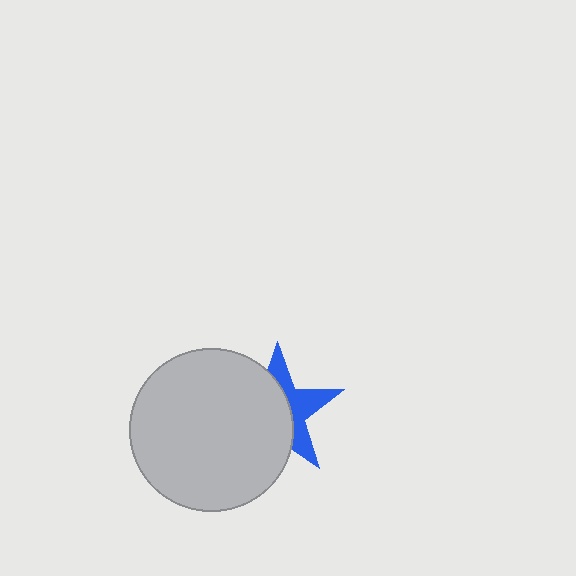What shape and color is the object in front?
The object in front is a light gray circle.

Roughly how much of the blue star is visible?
A small part of it is visible (roughly 40%).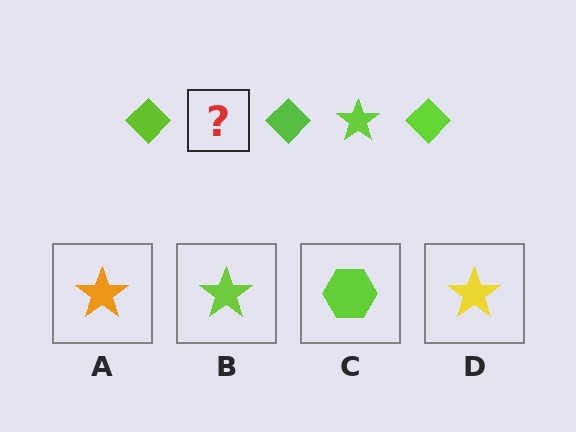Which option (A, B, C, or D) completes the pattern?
B.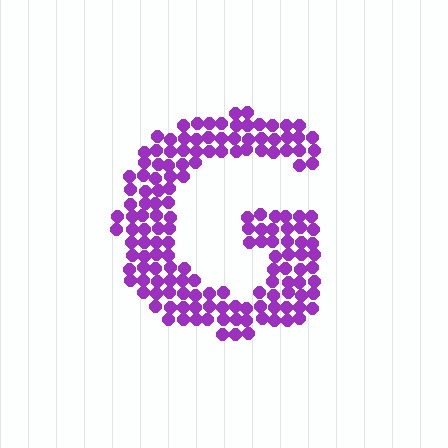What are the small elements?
The small elements are circles.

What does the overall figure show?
The overall figure shows the letter G.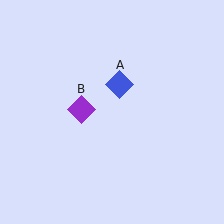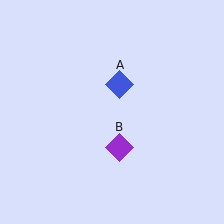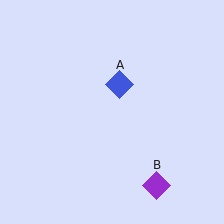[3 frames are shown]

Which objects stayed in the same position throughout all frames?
Blue diamond (object A) remained stationary.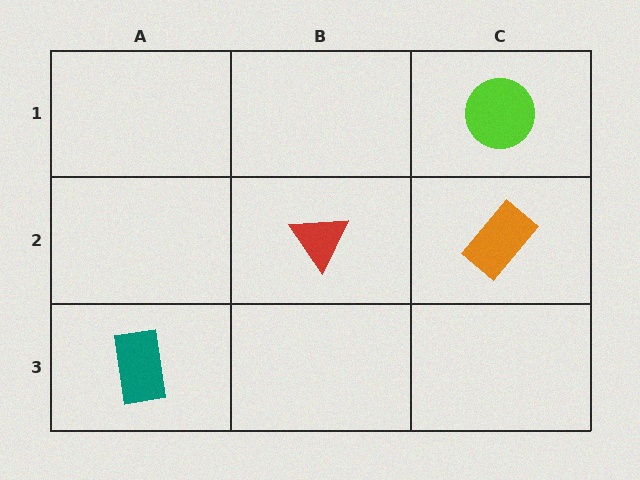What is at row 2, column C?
An orange rectangle.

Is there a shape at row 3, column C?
No, that cell is empty.